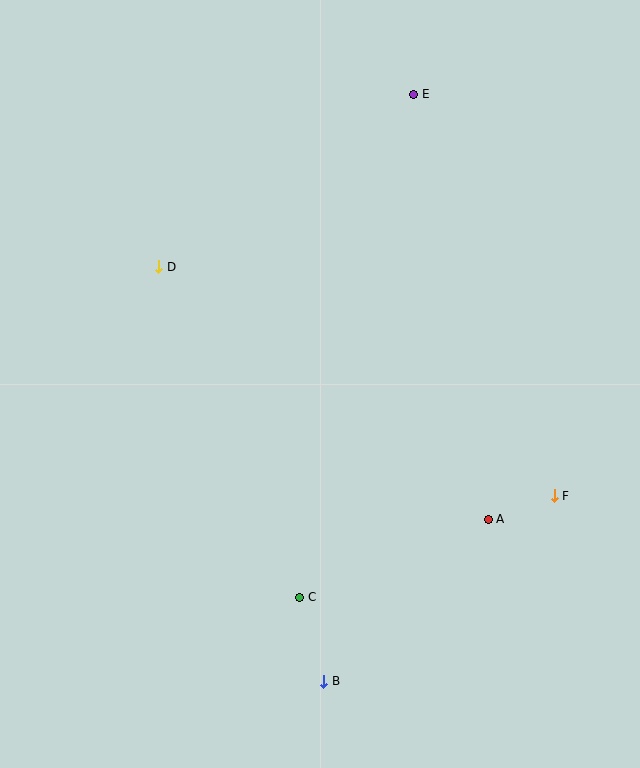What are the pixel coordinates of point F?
Point F is at (554, 496).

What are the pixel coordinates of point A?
Point A is at (488, 519).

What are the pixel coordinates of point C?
Point C is at (300, 597).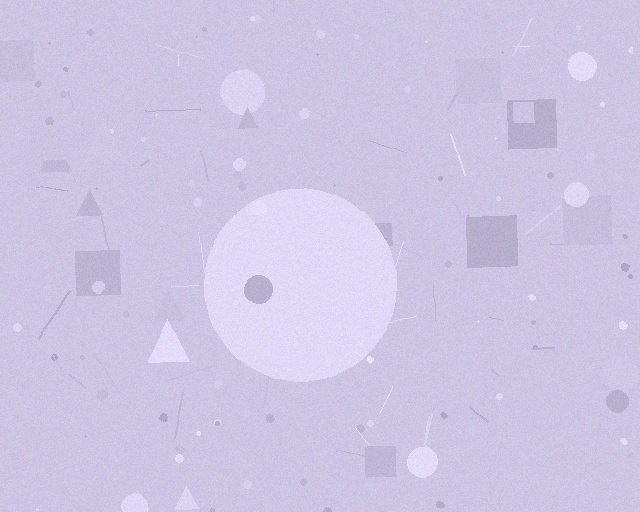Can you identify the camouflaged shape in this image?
The camouflaged shape is a circle.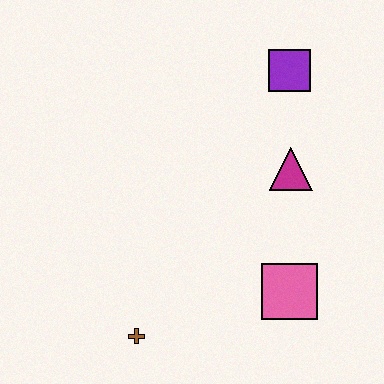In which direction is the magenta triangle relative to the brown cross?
The magenta triangle is above the brown cross.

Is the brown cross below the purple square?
Yes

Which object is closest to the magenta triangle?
The purple square is closest to the magenta triangle.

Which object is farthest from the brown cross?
The purple square is farthest from the brown cross.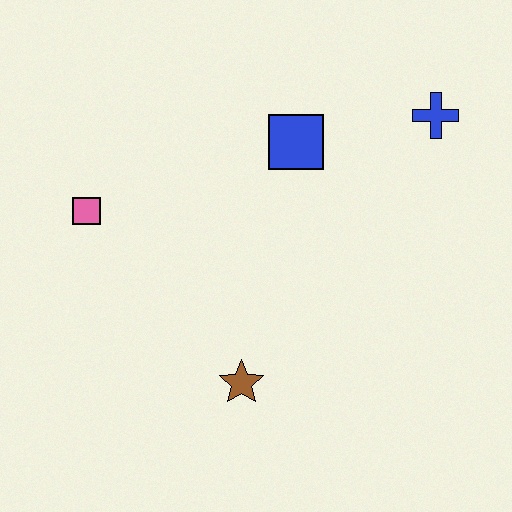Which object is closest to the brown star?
The pink square is closest to the brown star.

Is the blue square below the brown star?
No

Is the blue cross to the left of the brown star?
No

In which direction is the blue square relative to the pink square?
The blue square is to the right of the pink square.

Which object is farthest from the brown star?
The blue cross is farthest from the brown star.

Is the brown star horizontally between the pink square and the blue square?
Yes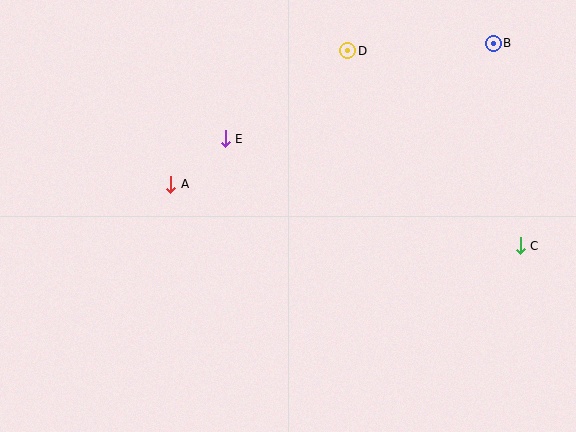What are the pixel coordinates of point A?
Point A is at (171, 184).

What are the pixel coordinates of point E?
Point E is at (225, 139).